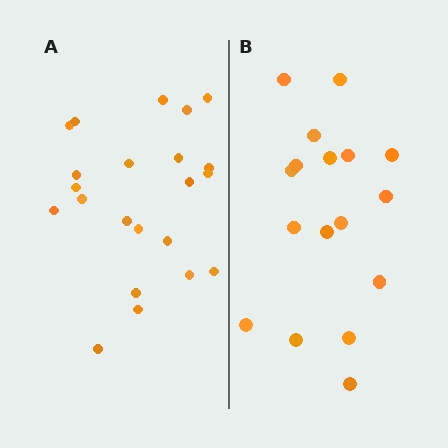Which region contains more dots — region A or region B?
Region A (the left region) has more dots.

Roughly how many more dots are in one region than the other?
Region A has about 5 more dots than region B.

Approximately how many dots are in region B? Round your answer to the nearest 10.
About 20 dots. (The exact count is 17, which rounds to 20.)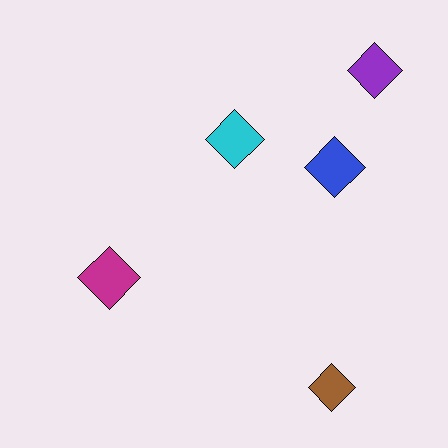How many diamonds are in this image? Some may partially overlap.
There are 5 diamonds.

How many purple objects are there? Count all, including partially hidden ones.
There is 1 purple object.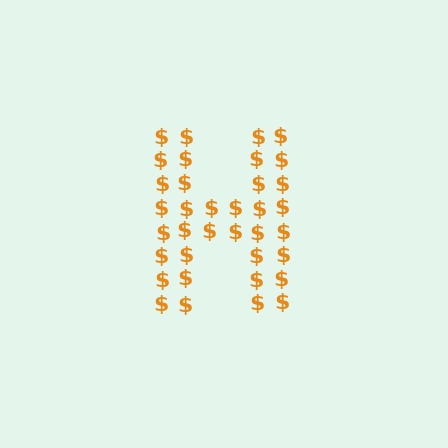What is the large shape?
The large shape is the letter H.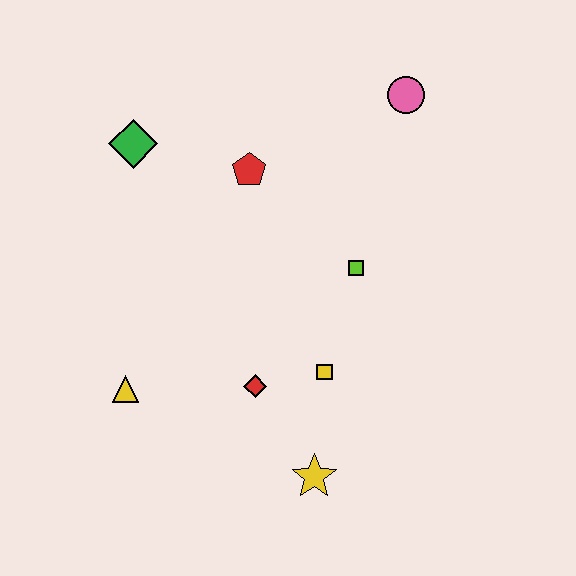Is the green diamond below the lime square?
No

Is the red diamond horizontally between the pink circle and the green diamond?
Yes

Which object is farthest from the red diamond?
The pink circle is farthest from the red diamond.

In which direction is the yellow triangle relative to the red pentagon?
The yellow triangle is below the red pentagon.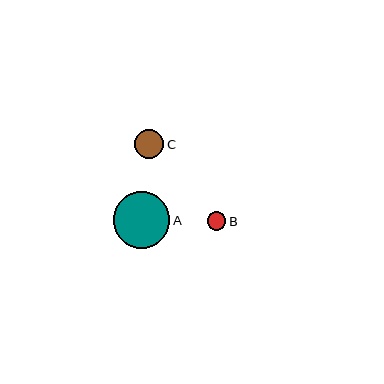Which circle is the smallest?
Circle B is the smallest with a size of approximately 18 pixels.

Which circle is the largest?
Circle A is the largest with a size of approximately 56 pixels.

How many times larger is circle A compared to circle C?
Circle A is approximately 1.9 times the size of circle C.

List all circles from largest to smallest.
From largest to smallest: A, C, B.